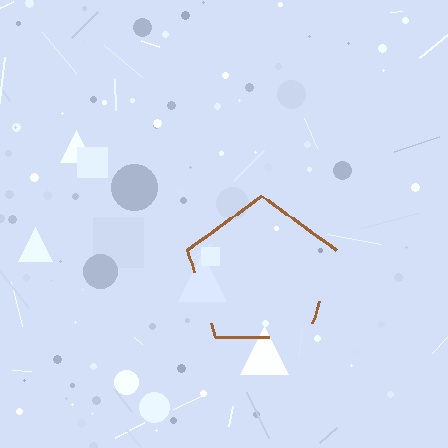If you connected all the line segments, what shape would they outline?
They would outline a pentagon.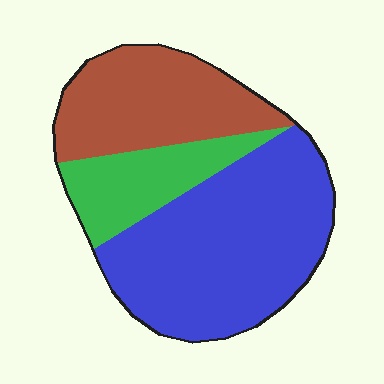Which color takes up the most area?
Blue, at roughly 50%.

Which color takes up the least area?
Green, at roughly 20%.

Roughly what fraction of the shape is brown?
Brown takes up between a quarter and a half of the shape.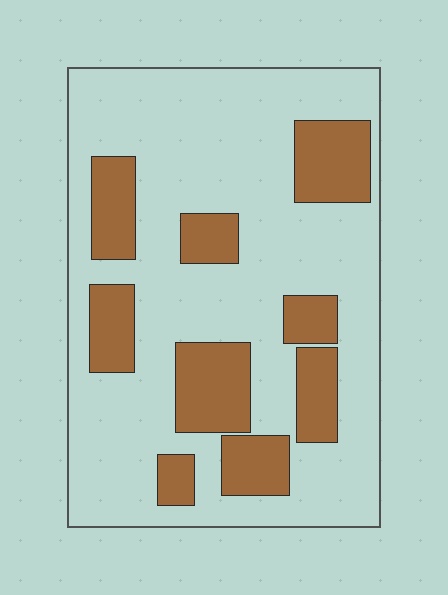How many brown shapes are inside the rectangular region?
9.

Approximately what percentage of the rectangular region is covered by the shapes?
Approximately 25%.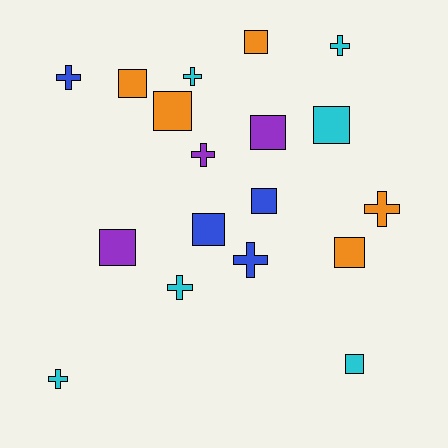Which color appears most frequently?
Cyan, with 6 objects.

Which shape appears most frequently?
Square, with 10 objects.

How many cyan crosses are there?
There are 4 cyan crosses.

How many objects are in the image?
There are 18 objects.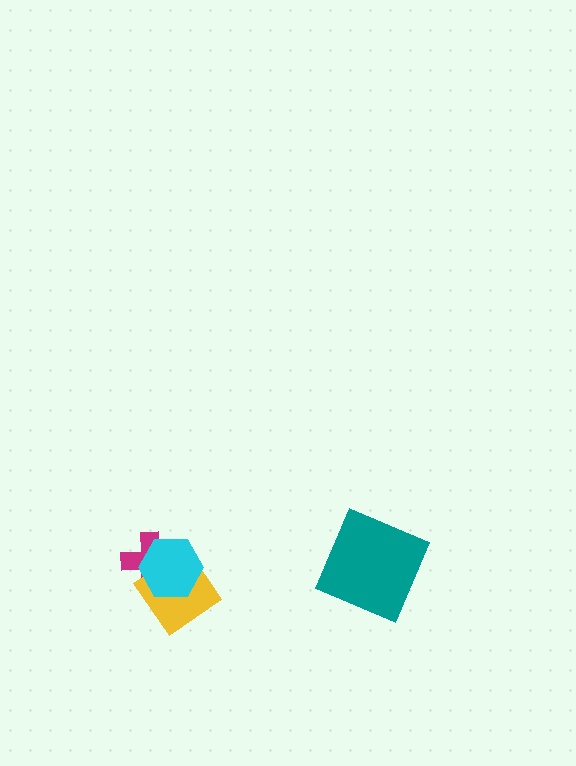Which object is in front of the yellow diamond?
The cyan hexagon is in front of the yellow diamond.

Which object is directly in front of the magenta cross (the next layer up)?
The yellow diamond is directly in front of the magenta cross.